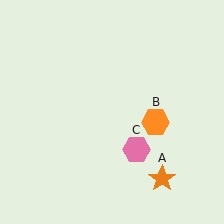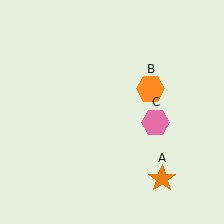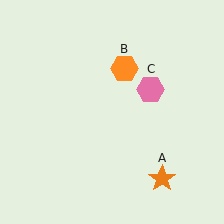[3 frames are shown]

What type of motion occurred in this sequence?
The orange hexagon (object B), pink hexagon (object C) rotated counterclockwise around the center of the scene.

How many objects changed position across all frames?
2 objects changed position: orange hexagon (object B), pink hexagon (object C).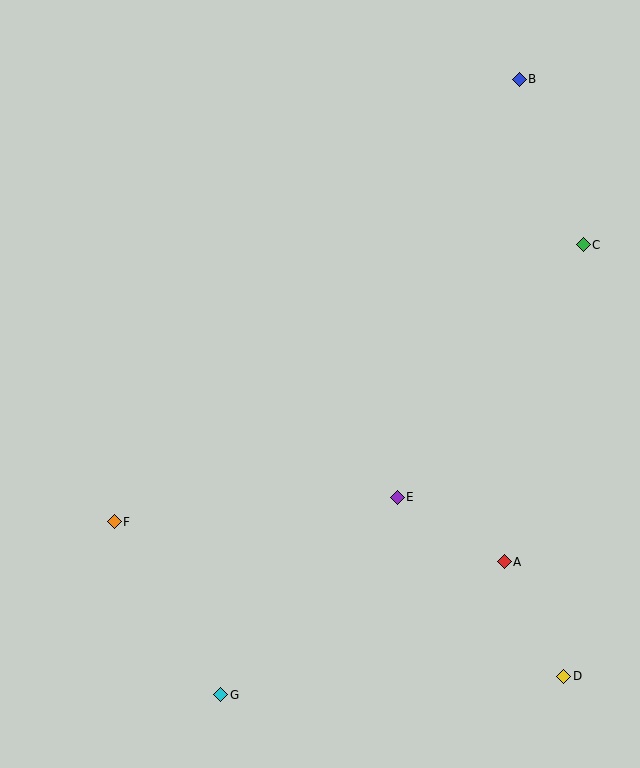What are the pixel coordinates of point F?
Point F is at (114, 522).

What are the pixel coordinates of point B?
Point B is at (519, 79).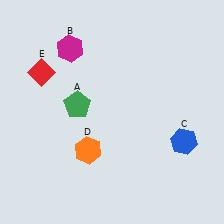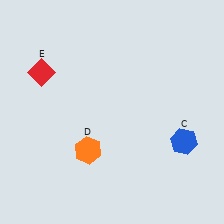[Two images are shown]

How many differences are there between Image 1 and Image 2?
There are 2 differences between the two images.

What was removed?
The green pentagon (A), the magenta hexagon (B) were removed in Image 2.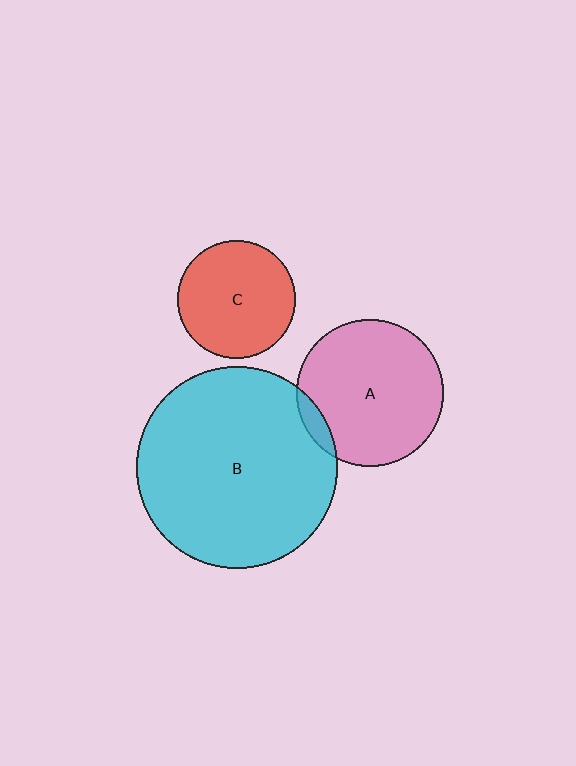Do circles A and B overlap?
Yes.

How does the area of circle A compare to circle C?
Approximately 1.6 times.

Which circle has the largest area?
Circle B (cyan).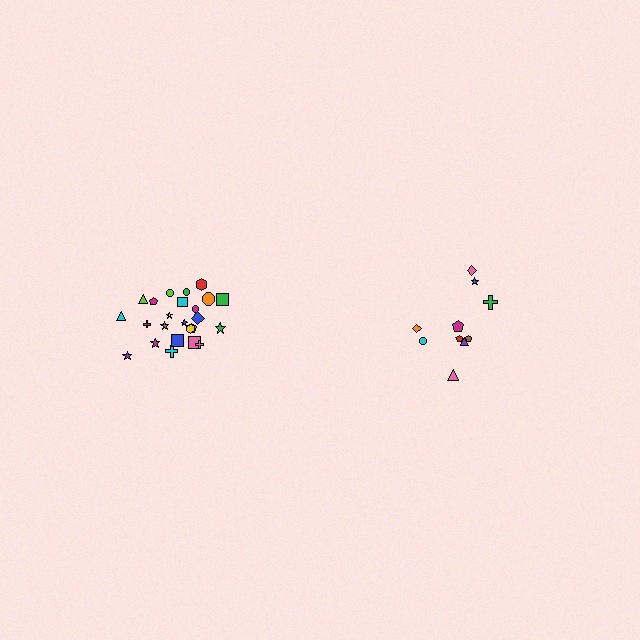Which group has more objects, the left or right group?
The left group.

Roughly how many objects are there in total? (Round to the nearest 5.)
Roughly 35 objects in total.